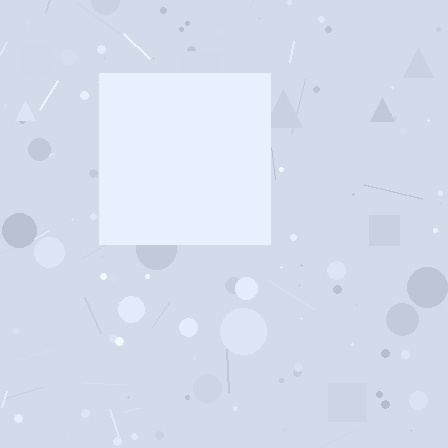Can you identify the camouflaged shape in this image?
The camouflaged shape is a square.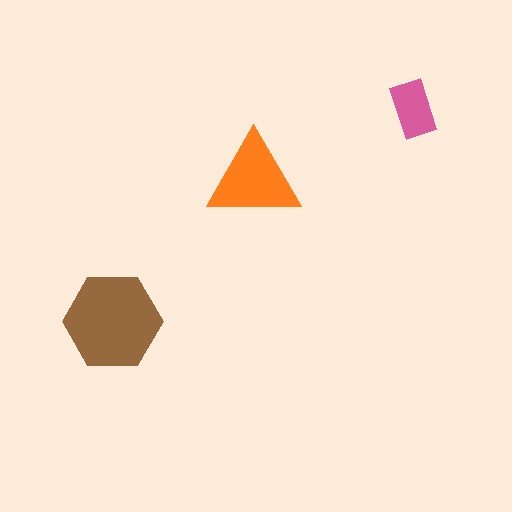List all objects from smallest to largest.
The pink rectangle, the orange triangle, the brown hexagon.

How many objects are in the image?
There are 3 objects in the image.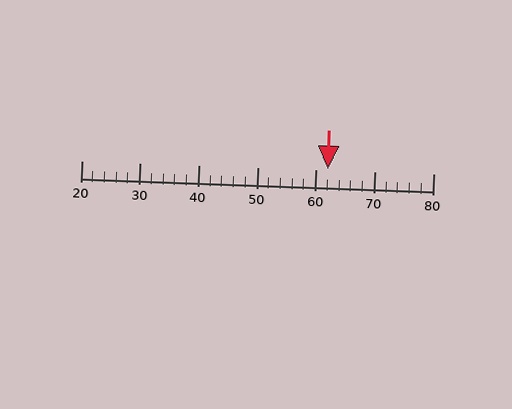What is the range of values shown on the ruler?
The ruler shows values from 20 to 80.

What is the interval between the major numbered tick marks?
The major tick marks are spaced 10 units apart.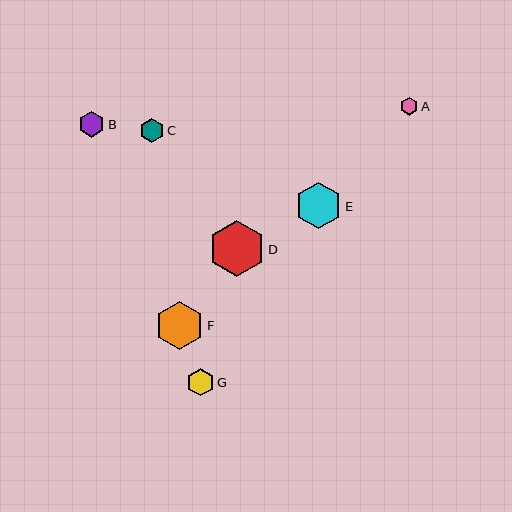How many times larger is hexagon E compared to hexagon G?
Hexagon E is approximately 1.7 times the size of hexagon G.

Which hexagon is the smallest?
Hexagon A is the smallest with a size of approximately 17 pixels.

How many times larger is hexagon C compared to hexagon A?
Hexagon C is approximately 1.4 times the size of hexagon A.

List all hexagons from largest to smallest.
From largest to smallest: D, F, E, G, B, C, A.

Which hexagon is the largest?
Hexagon D is the largest with a size of approximately 56 pixels.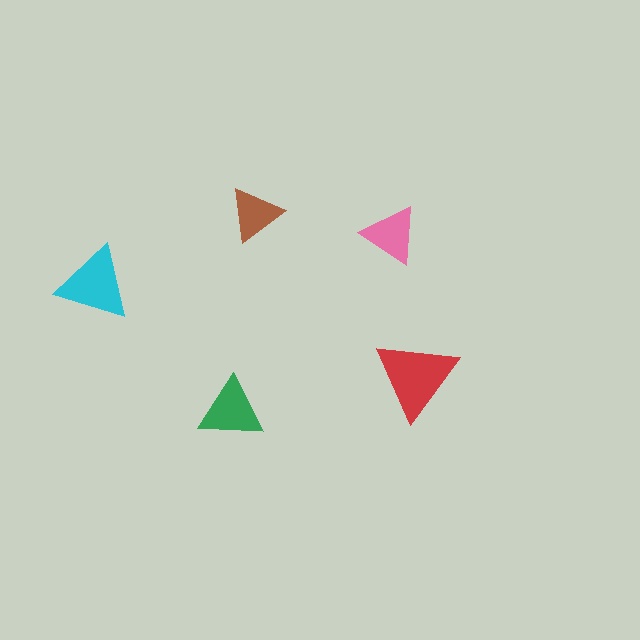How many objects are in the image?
There are 5 objects in the image.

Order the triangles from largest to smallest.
the red one, the cyan one, the green one, the pink one, the brown one.